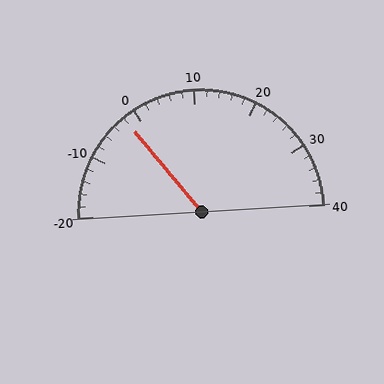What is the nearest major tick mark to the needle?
The nearest major tick mark is 0.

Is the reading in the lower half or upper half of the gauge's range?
The reading is in the lower half of the range (-20 to 40).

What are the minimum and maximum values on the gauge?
The gauge ranges from -20 to 40.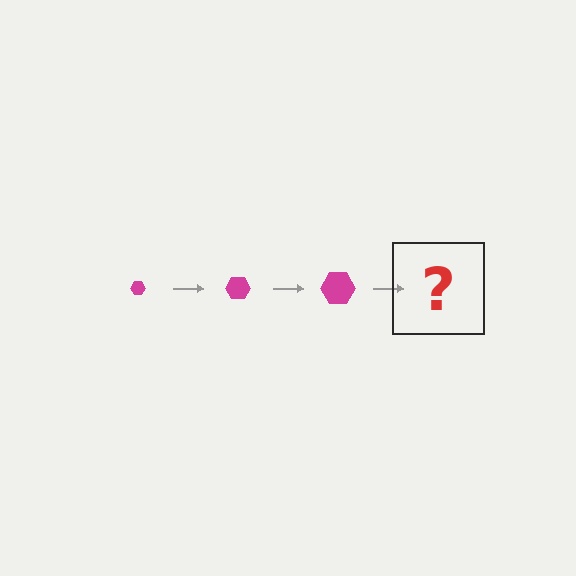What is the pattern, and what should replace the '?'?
The pattern is that the hexagon gets progressively larger each step. The '?' should be a magenta hexagon, larger than the previous one.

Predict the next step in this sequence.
The next step is a magenta hexagon, larger than the previous one.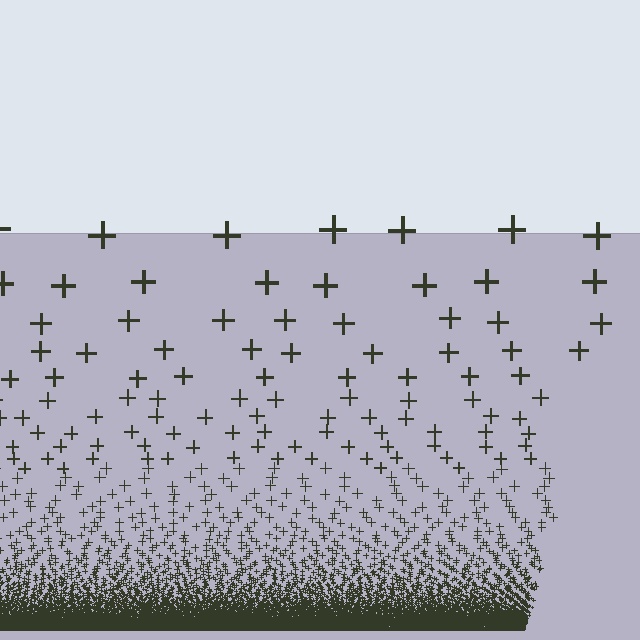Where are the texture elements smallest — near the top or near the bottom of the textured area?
Near the bottom.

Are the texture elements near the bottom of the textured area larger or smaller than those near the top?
Smaller. The gradient is inverted — elements near the bottom are smaller and denser.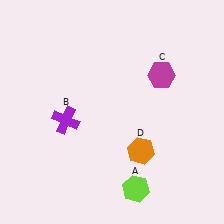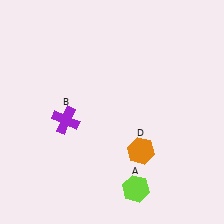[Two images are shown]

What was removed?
The magenta hexagon (C) was removed in Image 2.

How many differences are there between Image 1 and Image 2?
There is 1 difference between the two images.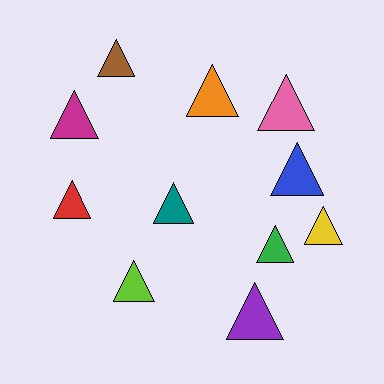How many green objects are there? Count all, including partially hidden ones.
There is 1 green object.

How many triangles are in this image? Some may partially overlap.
There are 11 triangles.